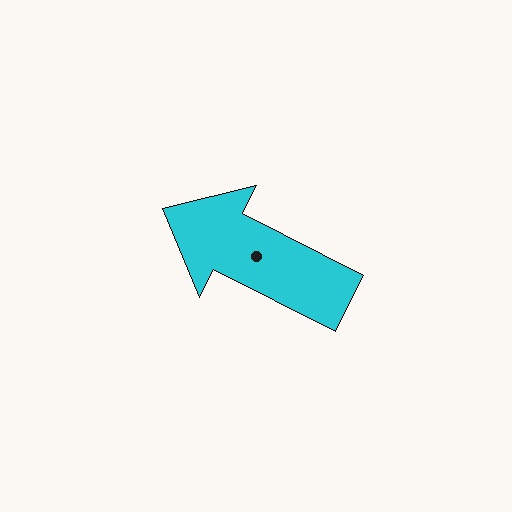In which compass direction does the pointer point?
Northwest.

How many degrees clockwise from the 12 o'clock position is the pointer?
Approximately 297 degrees.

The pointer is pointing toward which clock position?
Roughly 10 o'clock.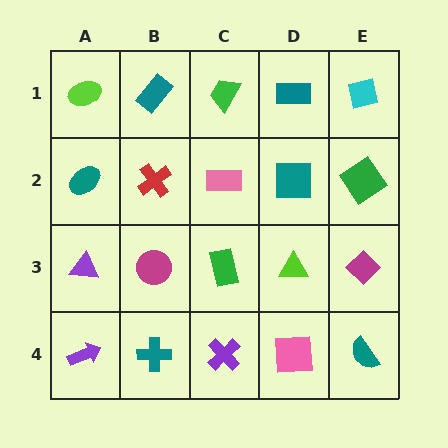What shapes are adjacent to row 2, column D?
A teal rectangle (row 1, column D), a lime triangle (row 3, column D), a pink rectangle (row 2, column C), a green diamond (row 2, column E).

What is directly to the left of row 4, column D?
A purple cross.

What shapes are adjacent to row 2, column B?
A teal rectangle (row 1, column B), a magenta circle (row 3, column B), a teal ellipse (row 2, column A), a pink rectangle (row 2, column C).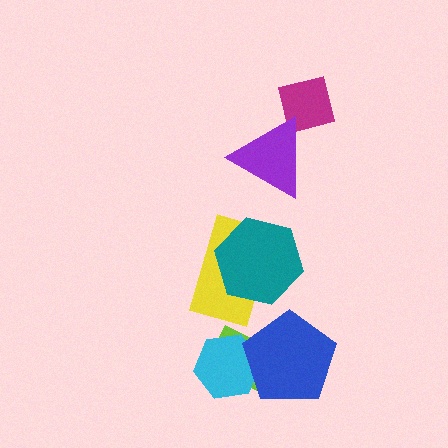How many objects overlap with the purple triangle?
1 object overlaps with the purple triangle.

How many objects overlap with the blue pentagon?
2 objects overlap with the blue pentagon.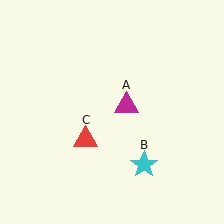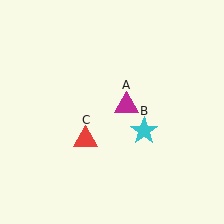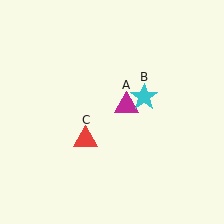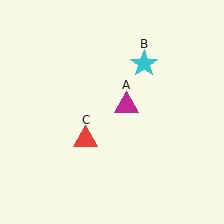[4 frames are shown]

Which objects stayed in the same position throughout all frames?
Magenta triangle (object A) and red triangle (object C) remained stationary.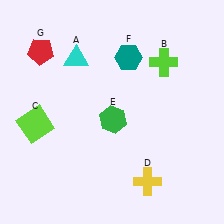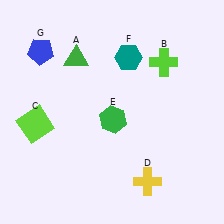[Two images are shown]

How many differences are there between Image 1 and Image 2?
There are 2 differences between the two images.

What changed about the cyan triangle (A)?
In Image 1, A is cyan. In Image 2, it changed to green.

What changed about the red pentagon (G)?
In Image 1, G is red. In Image 2, it changed to blue.